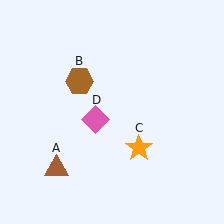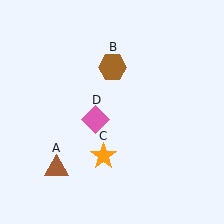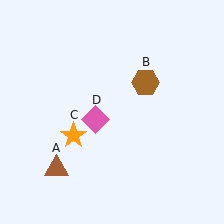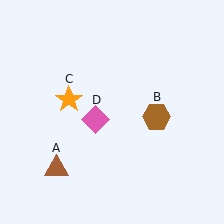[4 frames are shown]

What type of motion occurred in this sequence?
The brown hexagon (object B), orange star (object C) rotated clockwise around the center of the scene.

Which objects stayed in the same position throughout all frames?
Brown triangle (object A) and pink diamond (object D) remained stationary.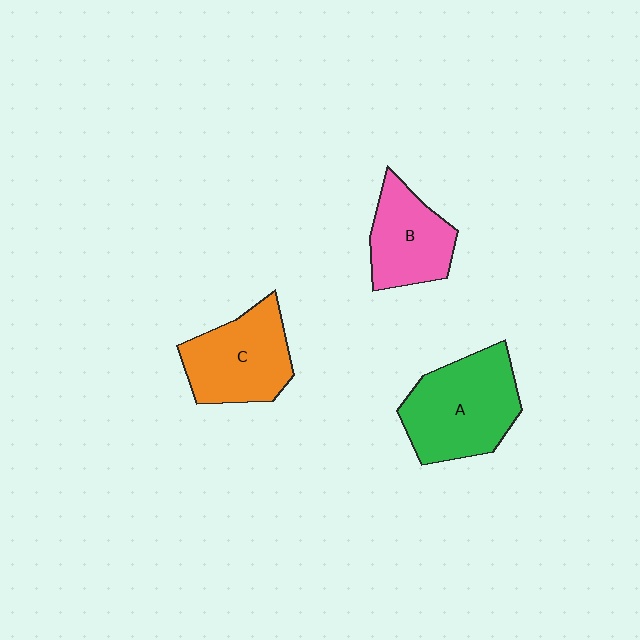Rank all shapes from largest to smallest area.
From largest to smallest: A (green), C (orange), B (pink).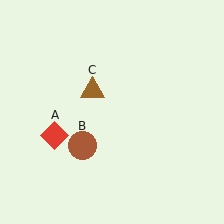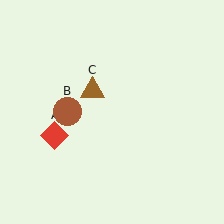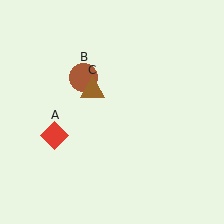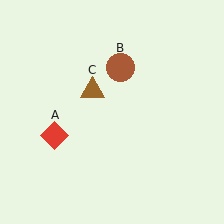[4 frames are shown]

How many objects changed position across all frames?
1 object changed position: brown circle (object B).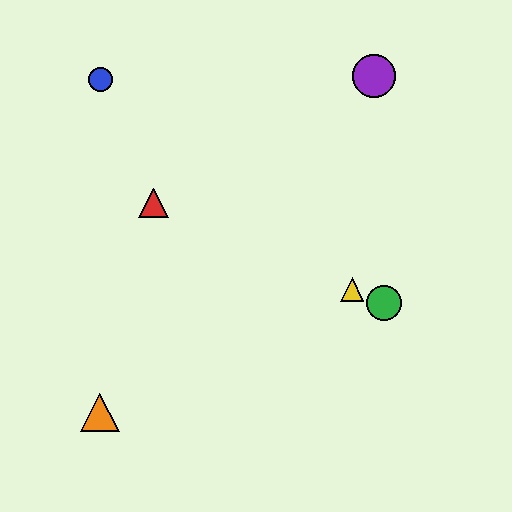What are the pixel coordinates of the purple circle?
The purple circle is at (374, 76).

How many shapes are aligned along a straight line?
3 shapes (the red triangle, the green circle, the yellow triangle) are aligned along a straight line.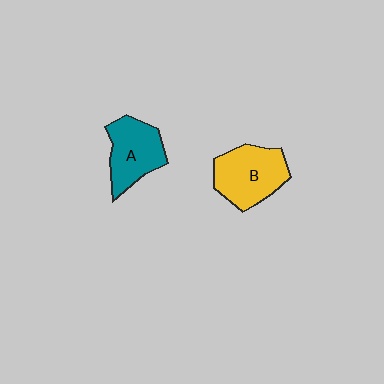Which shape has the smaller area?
Shape A (teal).